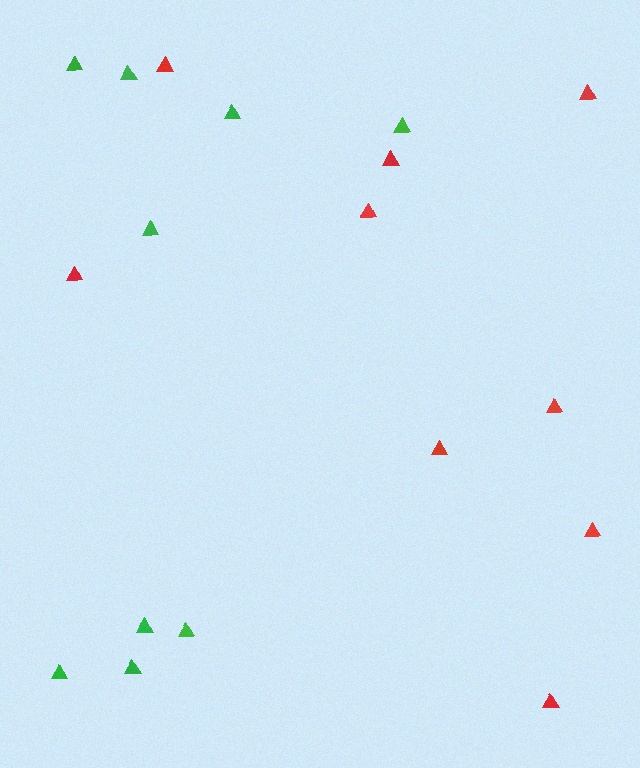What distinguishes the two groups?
There are 2 groups: one group of green triangles (9) and one group of red triangles (9).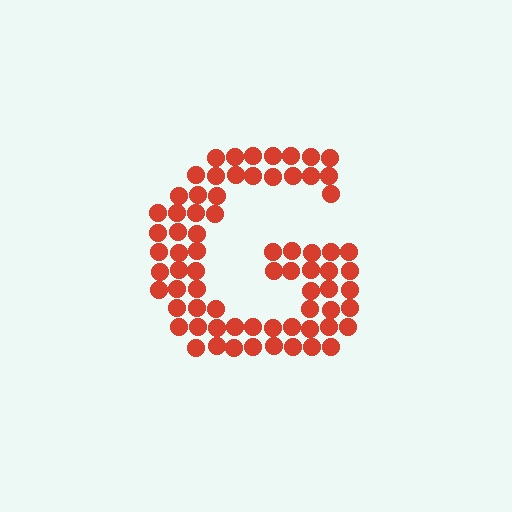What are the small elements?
The small elements are circles.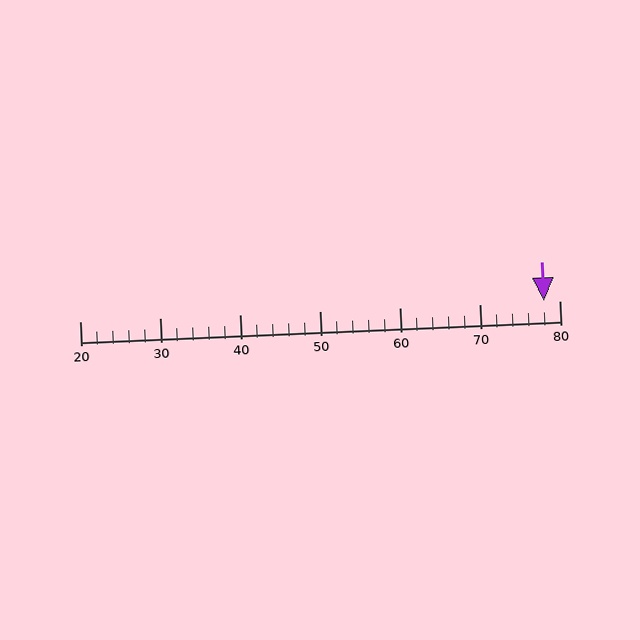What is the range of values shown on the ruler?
The ruler shows values from 20 to 80.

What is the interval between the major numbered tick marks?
The major tick marks are spaced 10 units apart.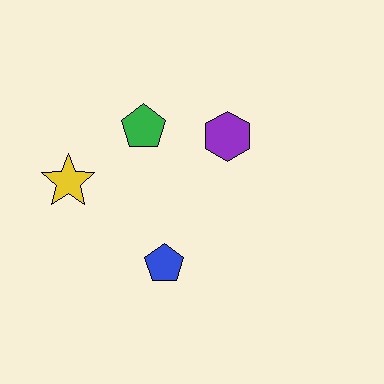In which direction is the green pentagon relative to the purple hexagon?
The green pentagon is to the left of the purple hexagon.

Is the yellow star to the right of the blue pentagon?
No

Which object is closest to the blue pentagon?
The yellow star is closest to the blue pentagon.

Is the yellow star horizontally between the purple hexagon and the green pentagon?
No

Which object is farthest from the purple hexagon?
The yellow star is farthest from the purple hexagon.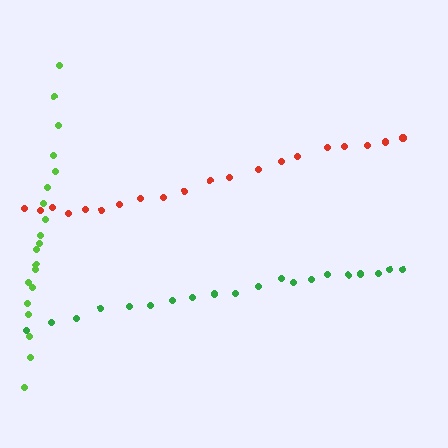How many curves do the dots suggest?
There are 3 distinct paths.